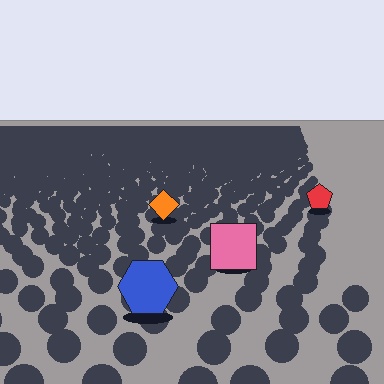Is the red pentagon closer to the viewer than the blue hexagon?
No. The blue hexagon is closer — you can tell from the texture gradient: the ground texture is coarser near it.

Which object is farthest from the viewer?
The red pentagon is farthest from the viewer. It appears smaller and the ground texture around it is denser.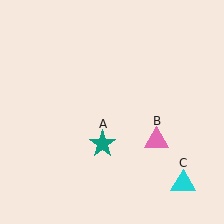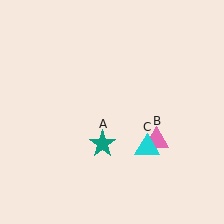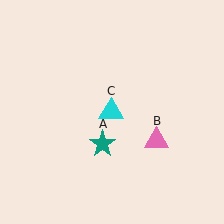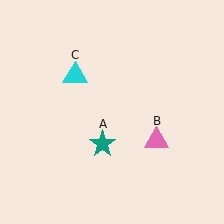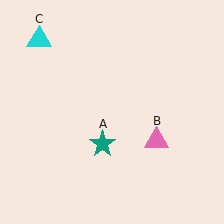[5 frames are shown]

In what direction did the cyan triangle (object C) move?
The cyan triangle (object C) moved up and to the left.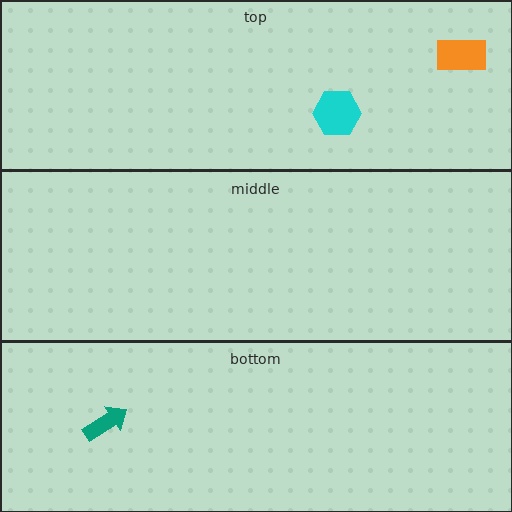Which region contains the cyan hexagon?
The top region.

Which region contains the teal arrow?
The bottom region.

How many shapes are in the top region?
2.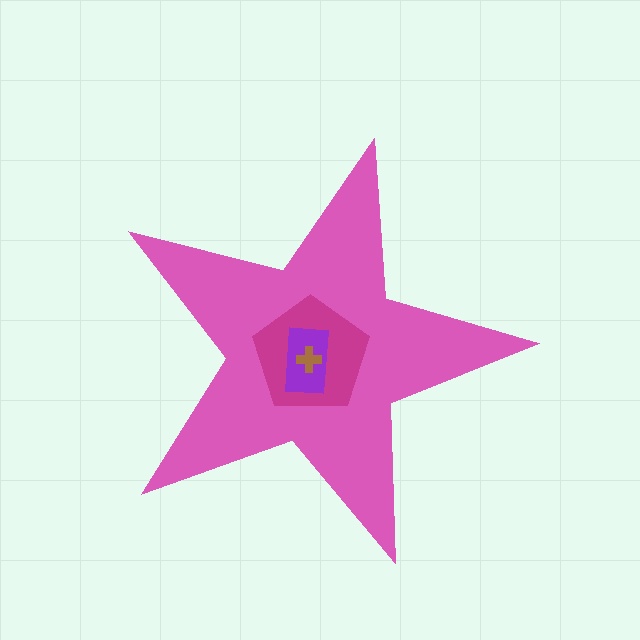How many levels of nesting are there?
4.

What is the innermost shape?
The brown cross.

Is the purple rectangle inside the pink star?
Yes.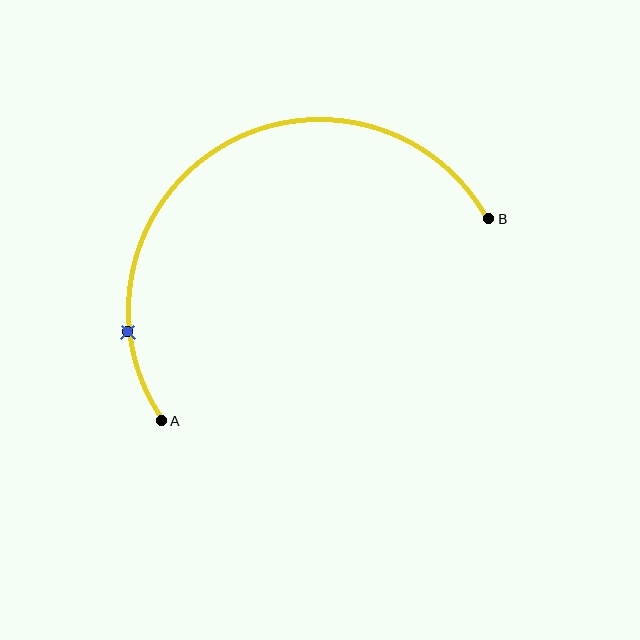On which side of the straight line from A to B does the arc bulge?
The arc bulges above the straight line connecting A and B.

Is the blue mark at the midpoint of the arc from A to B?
No. The blue mark lies on the arc but is closer to endpoint A. The arc midpoint would be at the point on the curve equidistant along the arc from both A and B.